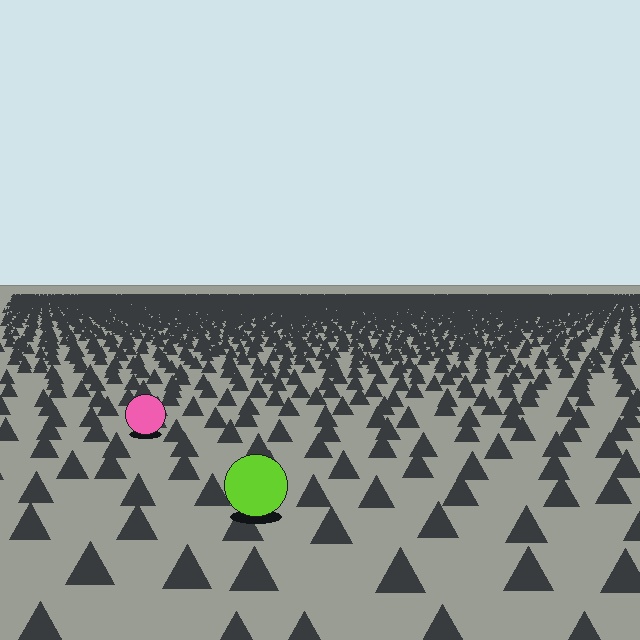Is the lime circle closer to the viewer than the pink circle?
Yes. The lime circle is closer — you can tell from the texture gradient: the ground texture is coarser near it.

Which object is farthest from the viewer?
The pink circle is farthest from the viewer. It appears smaller and the ground texture around it is denser.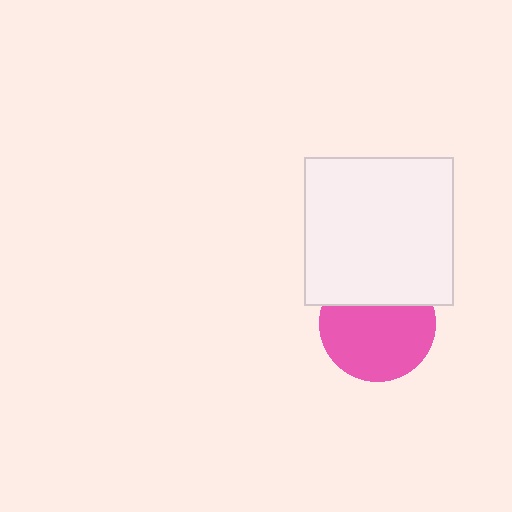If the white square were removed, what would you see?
You would see the complete pink circle.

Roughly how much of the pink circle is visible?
Most of it is visible (roughly 69%).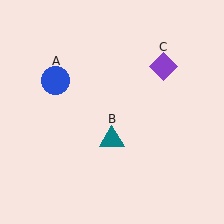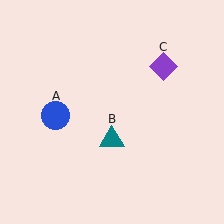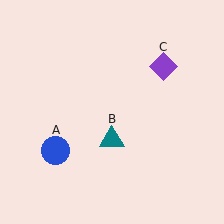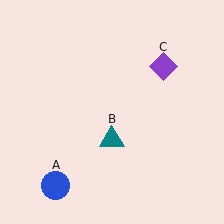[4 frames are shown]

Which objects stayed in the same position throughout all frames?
Teal triangle (object B) and purple diamond (object C) remained stationary.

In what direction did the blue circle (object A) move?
The blue circle (object A) moved down.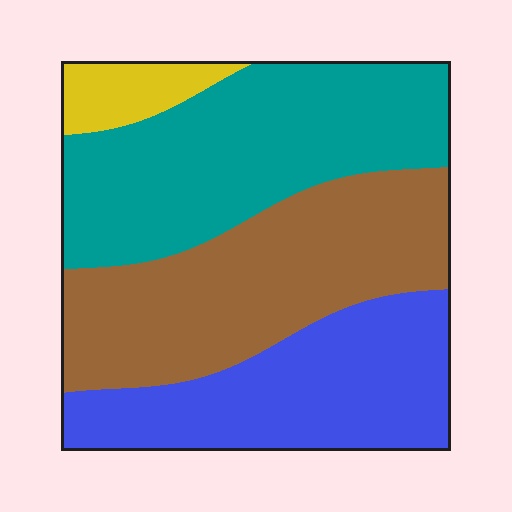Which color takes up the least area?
Yellow, at roughly 5%.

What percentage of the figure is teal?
Teal takes up between a third and a half of the figure.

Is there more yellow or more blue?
Blue.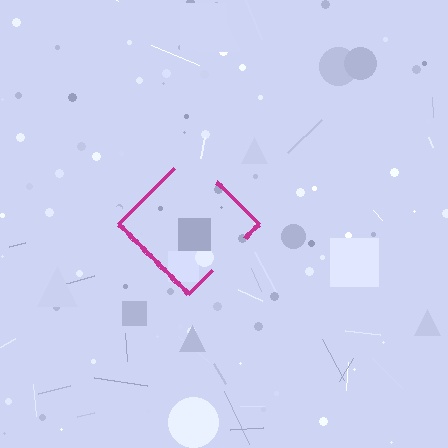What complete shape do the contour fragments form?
The contour fragments form a diamond.